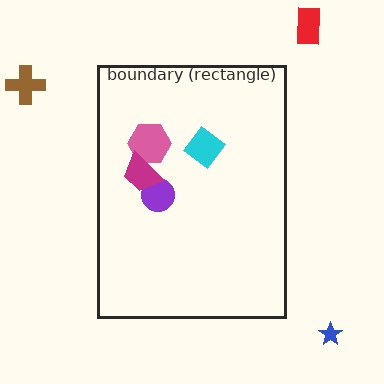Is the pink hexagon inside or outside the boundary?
Inside.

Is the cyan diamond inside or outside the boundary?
Inside.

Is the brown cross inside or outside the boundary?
Outside.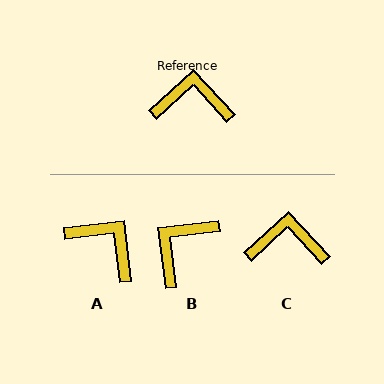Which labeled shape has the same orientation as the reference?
C.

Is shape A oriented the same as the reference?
No, it is off by about 36 degrees.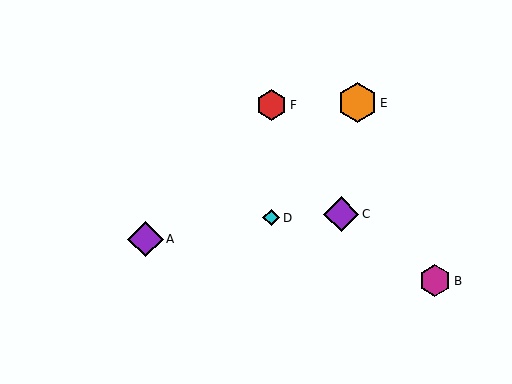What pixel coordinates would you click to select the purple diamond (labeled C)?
Click at (341, 214) to select the purple diamond C.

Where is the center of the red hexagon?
The center of the red hexagon is at (271, 105).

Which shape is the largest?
The orange hexagon (labeled E) is the largest.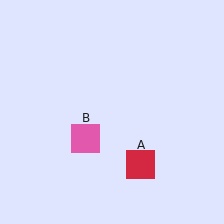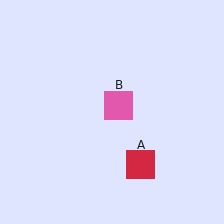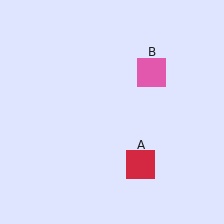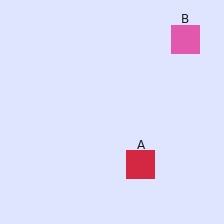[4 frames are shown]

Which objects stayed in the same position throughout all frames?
Red square (object A) remained stationary.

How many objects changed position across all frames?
1 object changed position: pink square (object B).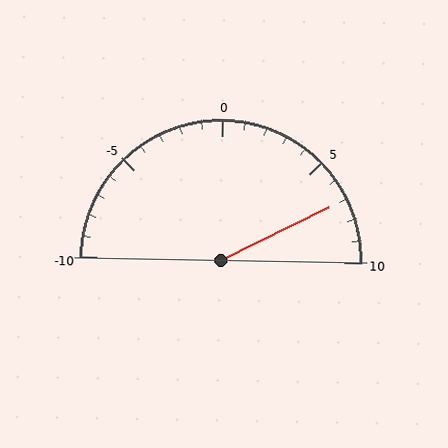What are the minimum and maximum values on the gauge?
The gauge ranges from -10 to 10.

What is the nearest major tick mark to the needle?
The nearest major tick mark is 5.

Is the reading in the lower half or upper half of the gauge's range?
The reading is in the upper half of the range (-10 to 10).